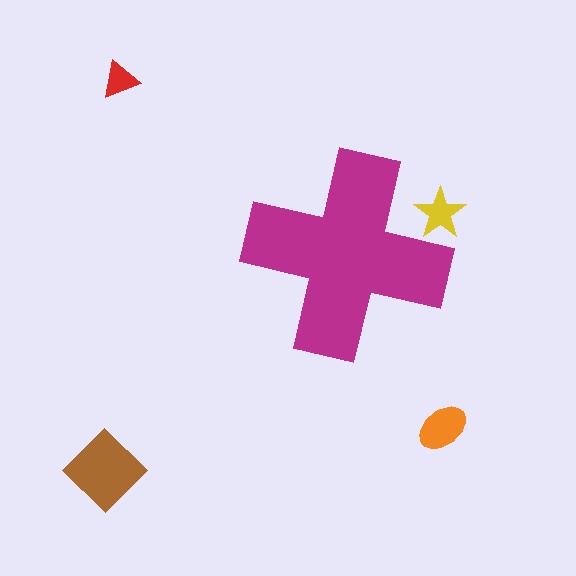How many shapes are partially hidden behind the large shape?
1 shape is partially hidden.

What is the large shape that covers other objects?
A magenta cross.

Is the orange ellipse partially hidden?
No, the orange ellipse is fully visible.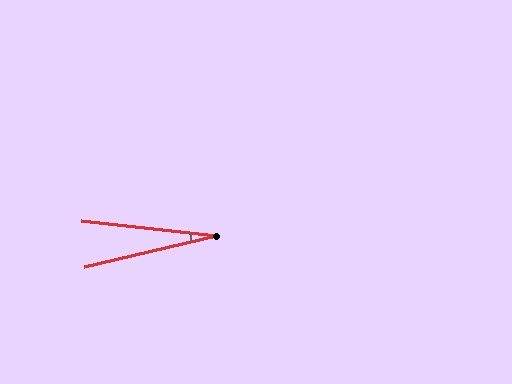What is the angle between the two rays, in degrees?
Approximately 20 degrees.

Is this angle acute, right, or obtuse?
It is acute.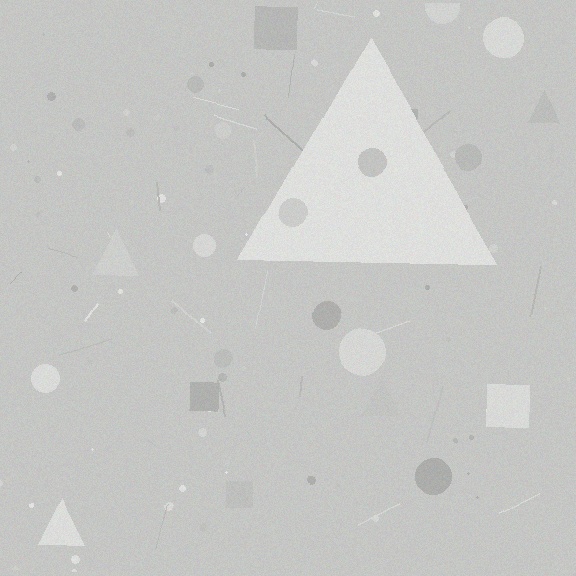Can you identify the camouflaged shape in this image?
The camouflaged shape is a triangle.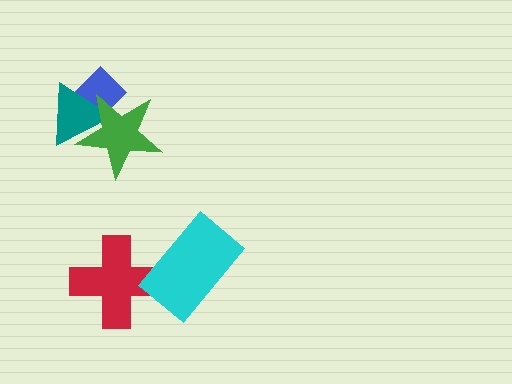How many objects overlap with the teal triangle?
2 objects overlap with the teal triangle.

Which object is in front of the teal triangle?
The green star is in front of the teal triangle.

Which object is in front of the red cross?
The cyan rectangle is in front of the red cross.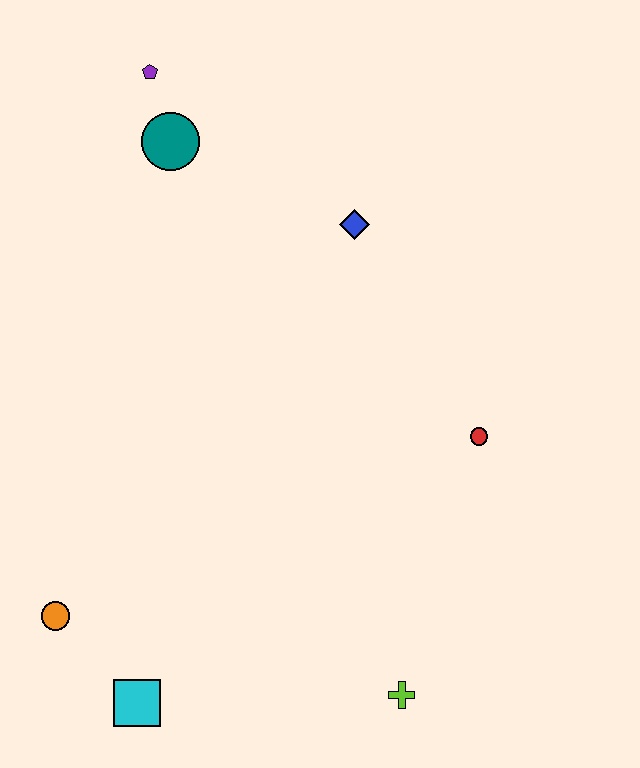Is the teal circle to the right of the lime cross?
No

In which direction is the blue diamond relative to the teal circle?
The blue diamond is to the right of the teal circle.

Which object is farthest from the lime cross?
The purple pentagon is farthest from the lime cross.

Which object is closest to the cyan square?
The orange circle is closest to the cyan square.